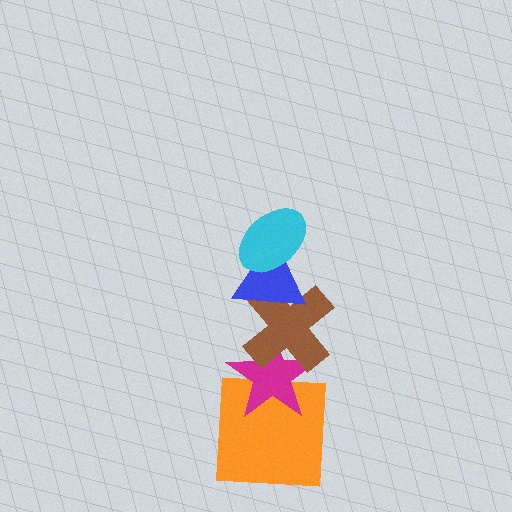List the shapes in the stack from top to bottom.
From top to bottom: the cyan ellipse, the blue triangle, the brown cross, the magenta star, the orange square.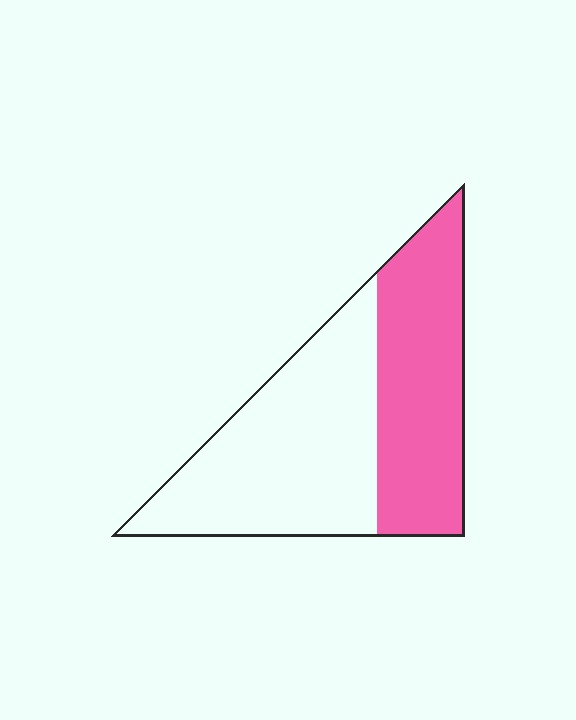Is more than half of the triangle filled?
No.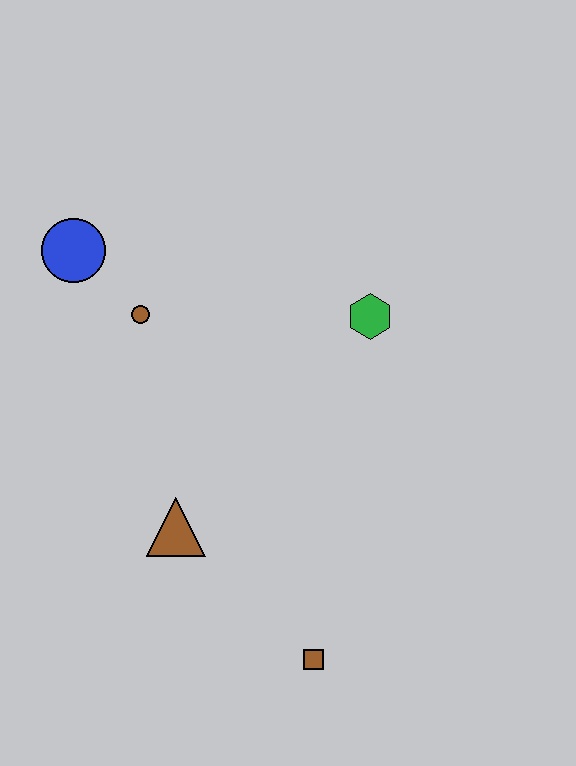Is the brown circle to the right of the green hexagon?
No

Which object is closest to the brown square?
The brown triangle is closest to the brown square.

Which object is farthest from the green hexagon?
The brown square is farthest from the green hexagon.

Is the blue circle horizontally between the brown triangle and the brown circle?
No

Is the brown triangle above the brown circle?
No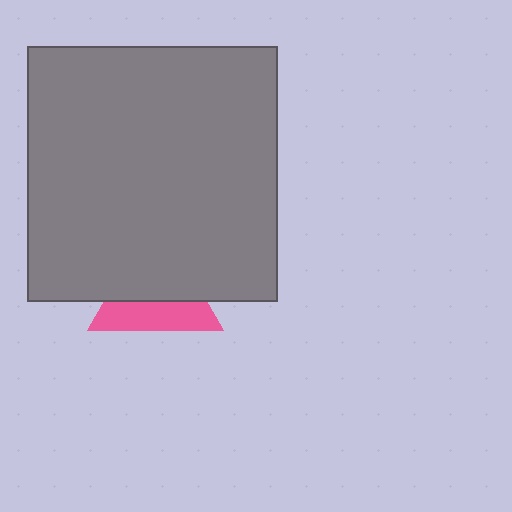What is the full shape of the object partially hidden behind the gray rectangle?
The partially hidden object is a pink triangle.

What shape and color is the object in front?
The object in front is a gray rectangle.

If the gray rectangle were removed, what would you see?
You would see the complete pink triangle.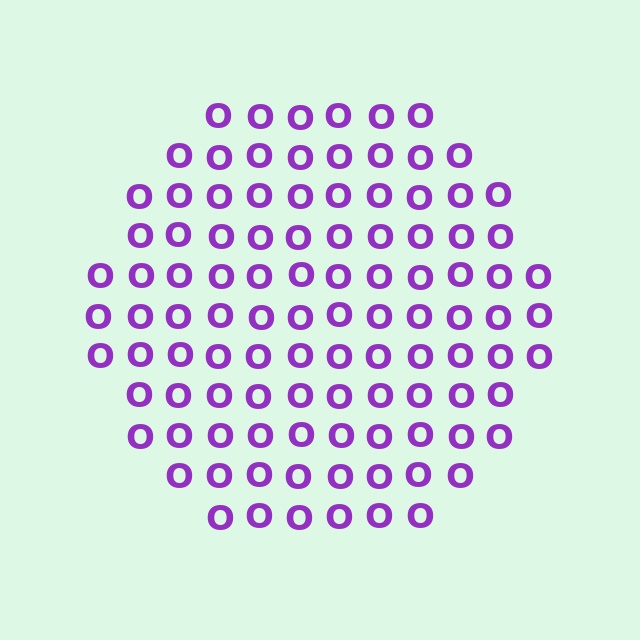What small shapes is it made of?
It is made of small letter O's.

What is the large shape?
The large shape is a circle.